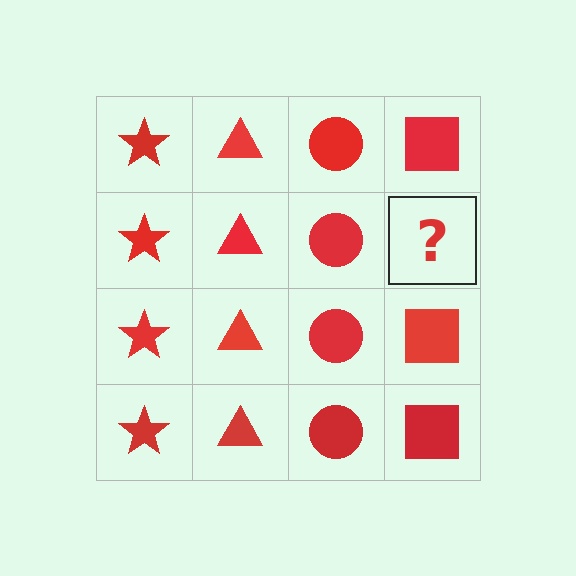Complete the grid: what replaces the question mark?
The question mark should be replaced with a red square.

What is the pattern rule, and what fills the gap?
The rule is that each column has a consistent shape. The gap should be filled with a red square.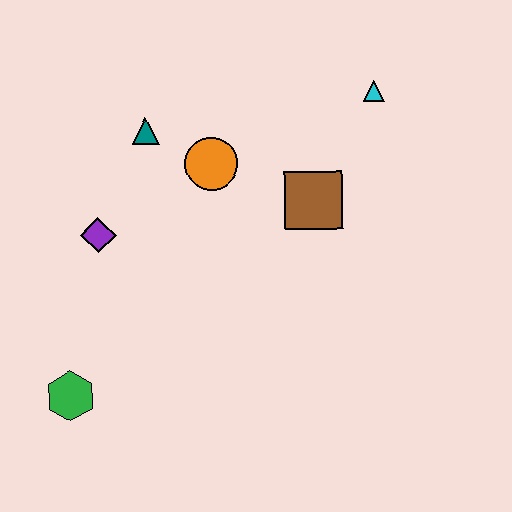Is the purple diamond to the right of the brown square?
No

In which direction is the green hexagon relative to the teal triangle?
The green hexagon is below the teal triangle.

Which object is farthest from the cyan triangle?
The green hexagon is farthest from the cyan triangle.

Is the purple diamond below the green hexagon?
No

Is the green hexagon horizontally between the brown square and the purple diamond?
No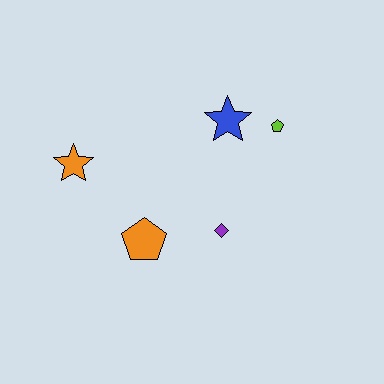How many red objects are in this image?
There are no red objects.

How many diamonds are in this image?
There is 1 diamond.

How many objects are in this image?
There are 5 objects.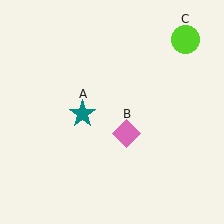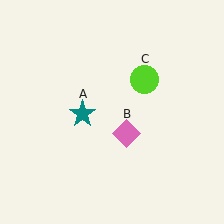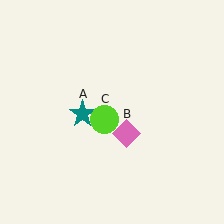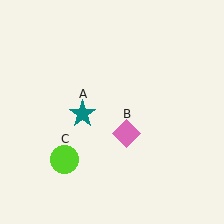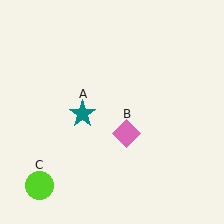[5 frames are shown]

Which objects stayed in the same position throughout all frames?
Teal star (object A) and pink diamond (object B) remained stationary.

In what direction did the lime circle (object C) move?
The lime circle (object C) moved down and to the left.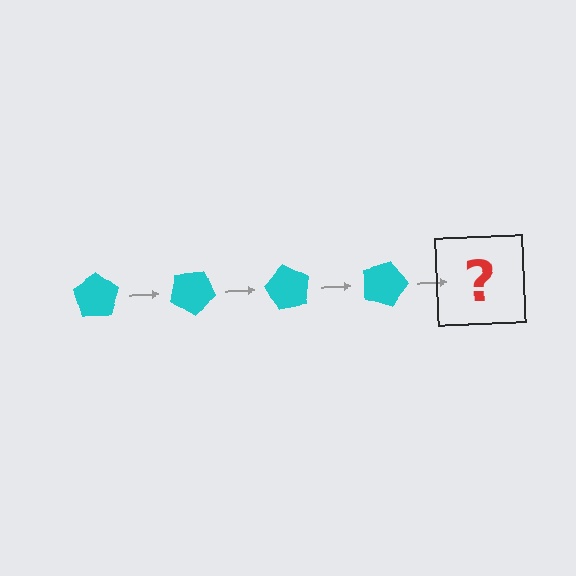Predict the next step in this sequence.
The next step is a cyan pentagon rotated 120 degrees.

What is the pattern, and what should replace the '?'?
The pattern is that the pentagon rotates 30 degrees each step. The '?' should be a cyan pentagon rotated 120 degrees.